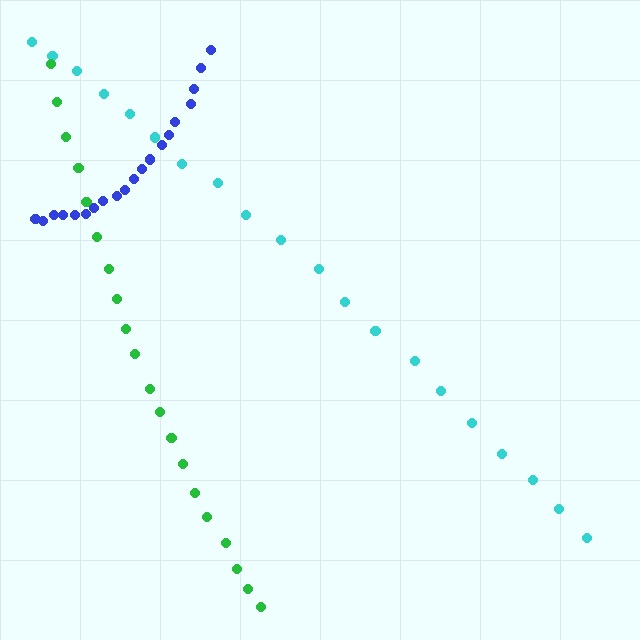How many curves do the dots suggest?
There are 3 distinct paths.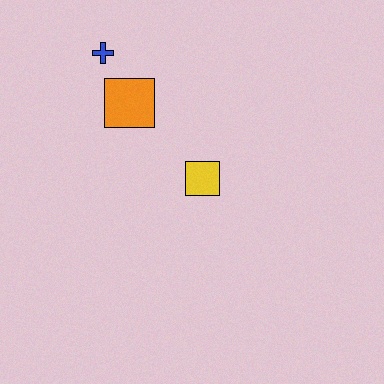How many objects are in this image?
There are 3 objects.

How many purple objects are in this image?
There are no purple objects.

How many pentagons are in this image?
There are no pentagons.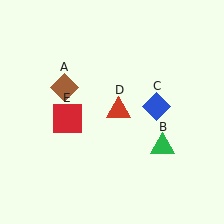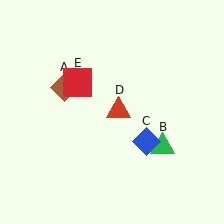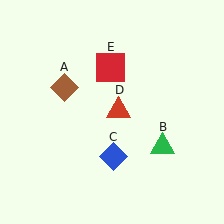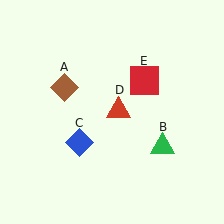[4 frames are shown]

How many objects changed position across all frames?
2 objects changed position: blue diamond (object C), red square (object E).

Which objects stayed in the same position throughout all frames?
Brown diamond (object A) and green triangle (object B) and red triangle (object D) remained stationary.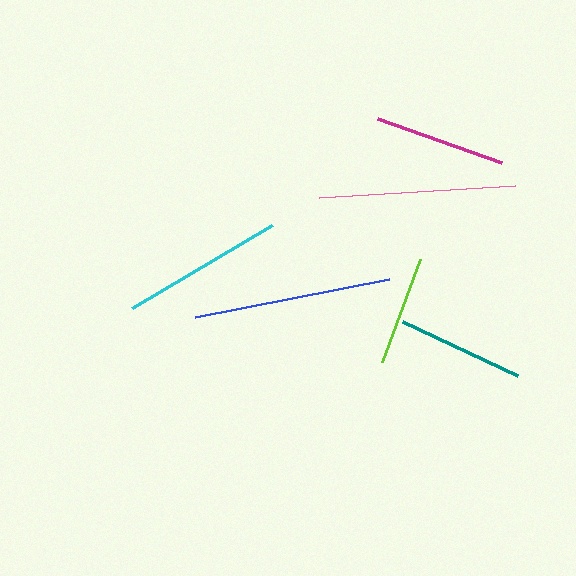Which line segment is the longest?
The blue line is the longest at approximately 198 pixels.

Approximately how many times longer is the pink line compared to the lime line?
The pink line is approximately 1.8 times the length of the lime line.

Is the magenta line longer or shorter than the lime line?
The magenta line is longer than the lime line.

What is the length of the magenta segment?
The magenta segment is approximately 132 pixels long.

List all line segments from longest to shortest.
From longest to shortest: blue, pink, cyan, magenta, teal, lime.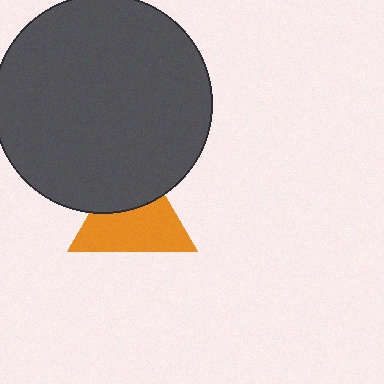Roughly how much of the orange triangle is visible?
About half of it is visible (roughly 62%).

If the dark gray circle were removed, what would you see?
You would see the complete orange triangle.